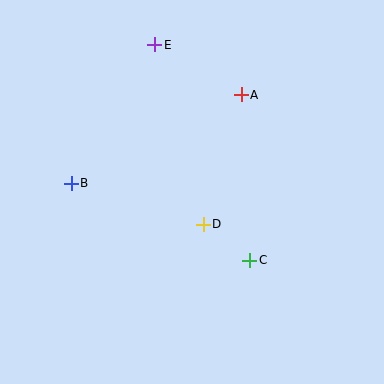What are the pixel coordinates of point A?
Point A is at (241, 95).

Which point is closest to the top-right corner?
Point A is closest to the top-right corner.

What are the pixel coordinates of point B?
Point B is at (71, 184).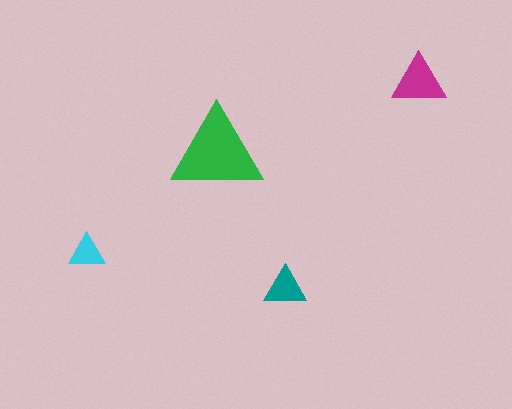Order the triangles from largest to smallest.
the green one, the magenta one, the teal one, the cyan one.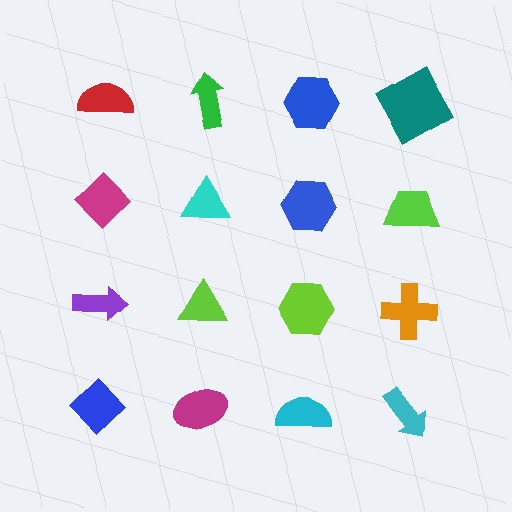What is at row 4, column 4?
A cyan arrow.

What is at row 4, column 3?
A cyan semicircle.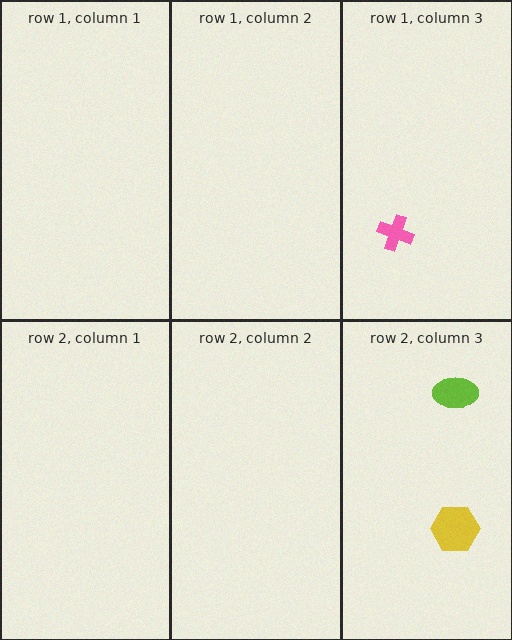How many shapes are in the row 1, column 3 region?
1.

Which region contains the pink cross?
The row 1, column 3 region.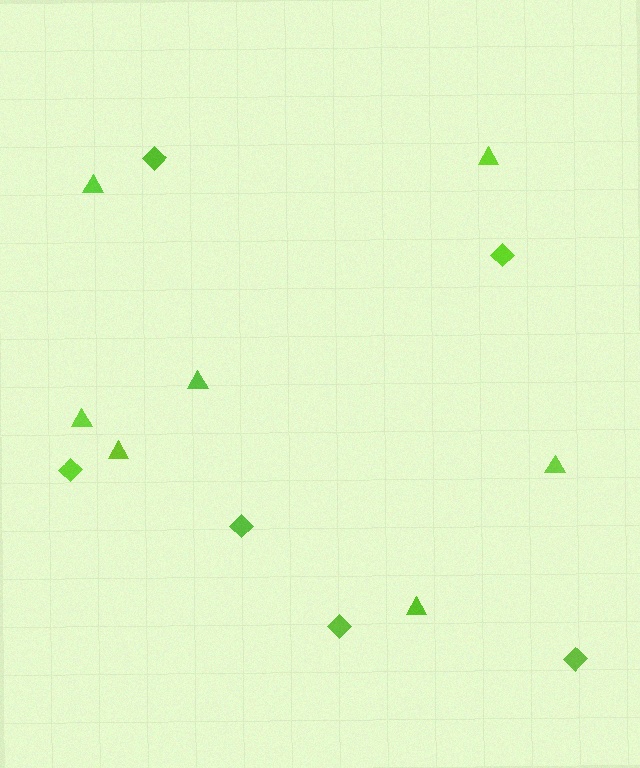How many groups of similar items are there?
There are 2 groups: one group of triangles (7) and one group of diamonds (6).